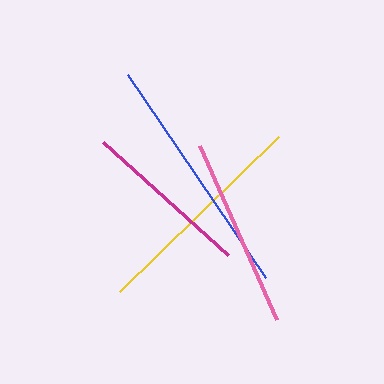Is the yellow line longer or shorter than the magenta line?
The yellow line is longer than the magenta line.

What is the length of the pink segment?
The pink segment is approximately 191 pixels long.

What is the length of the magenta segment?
The magenta segment is approximately 168 pixels long.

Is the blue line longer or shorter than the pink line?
The blue line is longer than the pink line.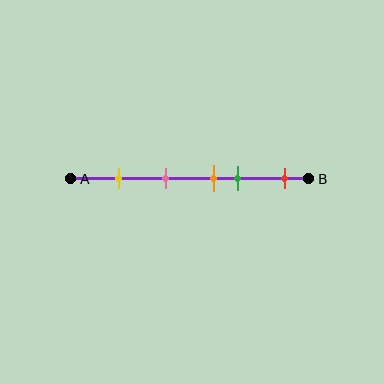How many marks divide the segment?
There are 5 marks dividing the segment.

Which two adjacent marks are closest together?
The orange and green marks are the closest adjacent pair.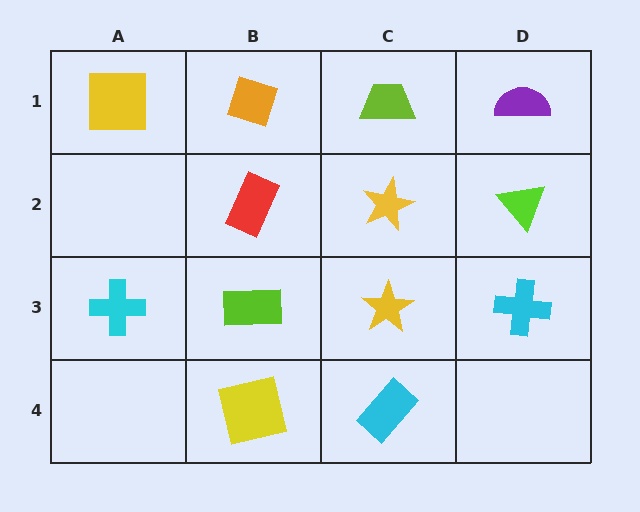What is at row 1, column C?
A lime trapezoid.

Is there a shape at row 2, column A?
No, that cell is empty.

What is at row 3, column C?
A yellow star.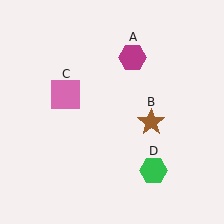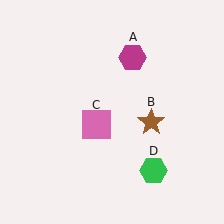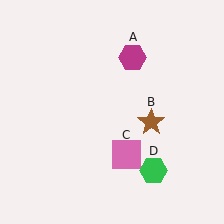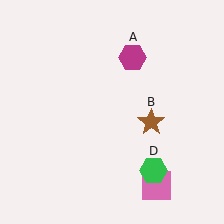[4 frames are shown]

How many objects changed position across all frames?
1 object changed position: pink square (object C).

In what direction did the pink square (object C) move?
The pink square (object C) moved down and to the right.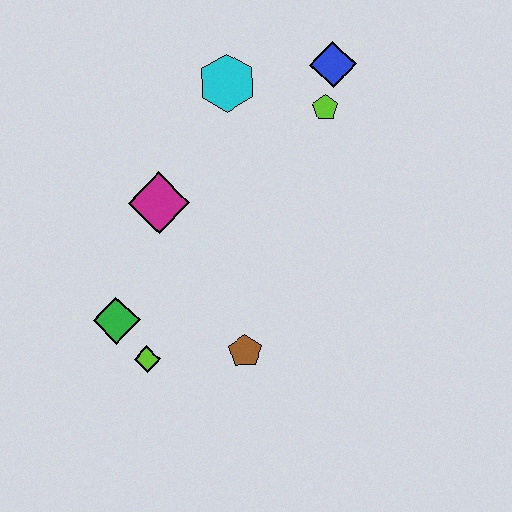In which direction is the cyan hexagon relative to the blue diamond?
The cyan hexagon is to the left of the blue diamond.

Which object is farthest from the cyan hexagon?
The lime diamond is farthest from the cyan hexagon.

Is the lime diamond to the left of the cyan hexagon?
Yes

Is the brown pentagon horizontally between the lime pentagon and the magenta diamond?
Yes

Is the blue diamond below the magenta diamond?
No